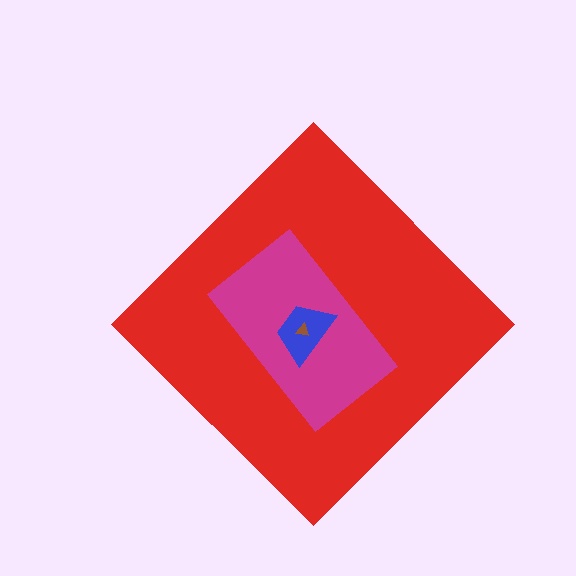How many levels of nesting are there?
4.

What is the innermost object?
The brown triangle.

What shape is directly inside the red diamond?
The magenta rectangle.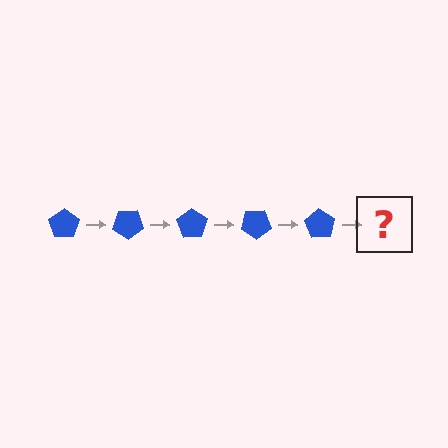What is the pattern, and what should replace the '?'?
The pattern is that the pentagon rotates 35 degrees each step. The '?' should be a blue pentagon rotated 175 degrees.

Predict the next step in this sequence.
The next step is a blue pentagon rotated 175 degrees.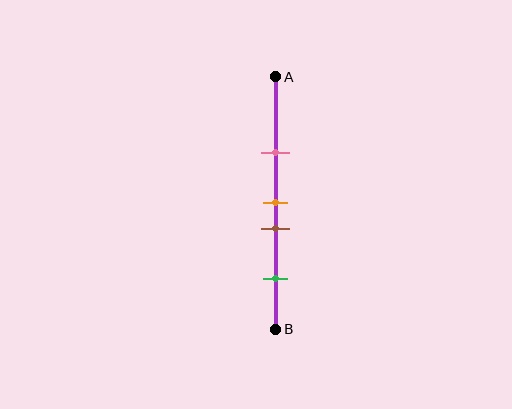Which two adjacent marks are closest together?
The orange and brown marks are the closest adjacent pair.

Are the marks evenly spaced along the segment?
No, the marks are not evenly spaced.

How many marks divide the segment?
There are 4 marks dividing the segment.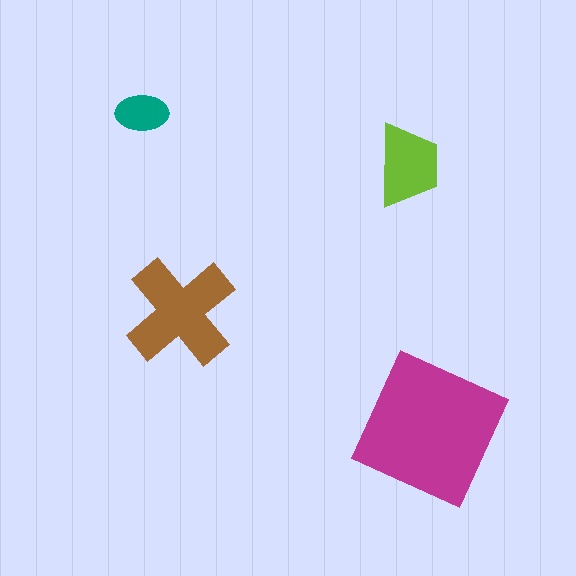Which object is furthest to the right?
The magenta square is rightmost.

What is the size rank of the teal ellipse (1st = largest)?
4th.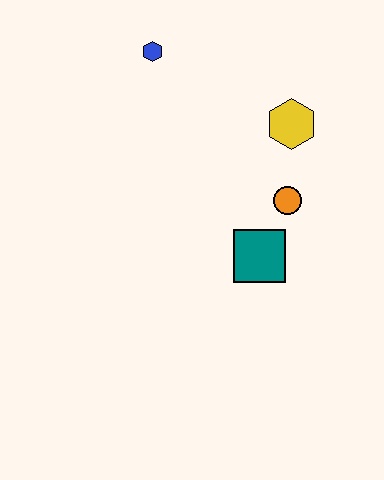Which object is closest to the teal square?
The orange circle is closest to the teal square.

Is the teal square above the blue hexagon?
No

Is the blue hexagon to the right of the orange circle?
No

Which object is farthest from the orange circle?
The blue hexagon is farthest from the orange circle.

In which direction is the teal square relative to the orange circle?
The teal square is below the orange circle.